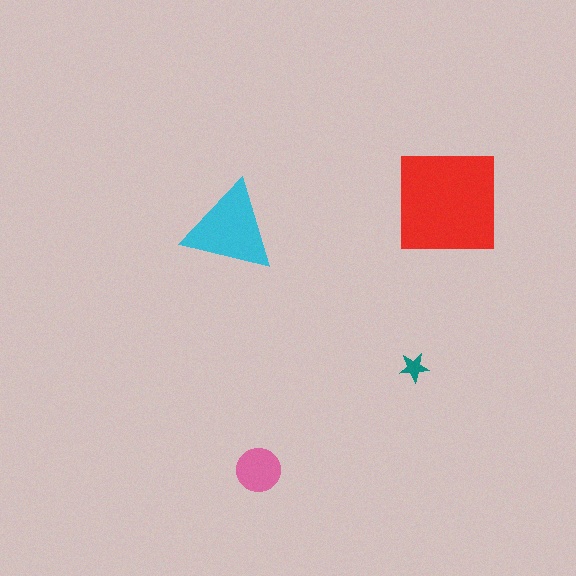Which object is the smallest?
The teal star.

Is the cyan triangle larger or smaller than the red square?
Smaller.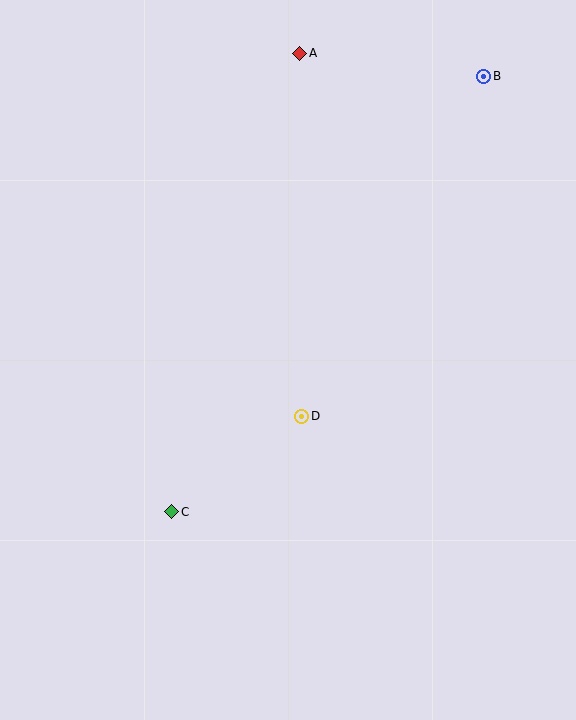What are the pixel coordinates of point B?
Point B is at (483, 76).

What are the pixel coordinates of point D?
Point D is at (302, 416).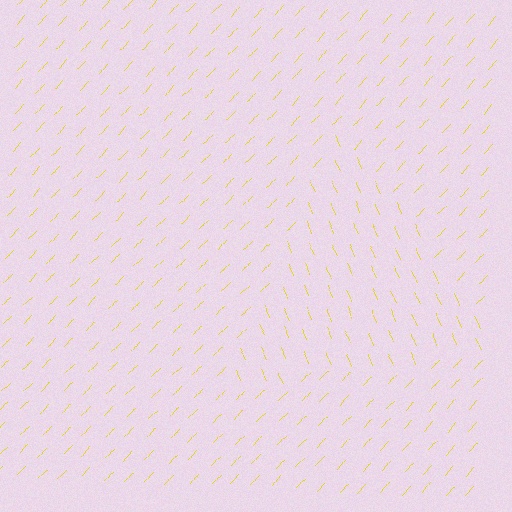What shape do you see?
I see a triangle.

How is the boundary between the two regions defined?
The boundary is defined purely by a change in line orientation (approximately 68 degrees difference). All lines are the same color and thickness.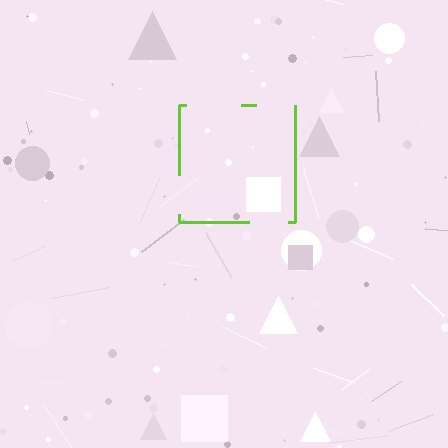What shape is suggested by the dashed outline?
The dashed outline suggests a square.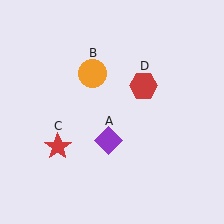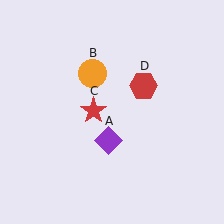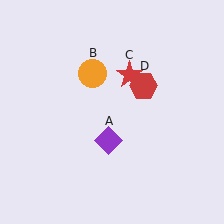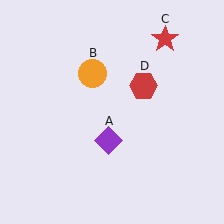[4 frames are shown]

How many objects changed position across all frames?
1 object changed position: red star (object C).